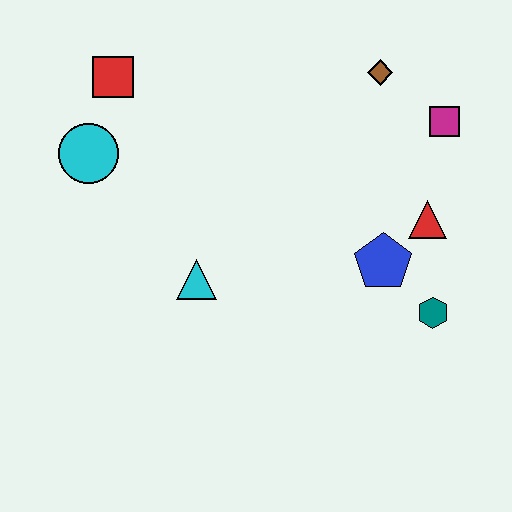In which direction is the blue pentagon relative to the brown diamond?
The blue pentagon is below the brown diamond.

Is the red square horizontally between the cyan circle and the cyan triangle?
Yes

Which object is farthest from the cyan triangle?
The magenta square is farthest from the cyan triangle.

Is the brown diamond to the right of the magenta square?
No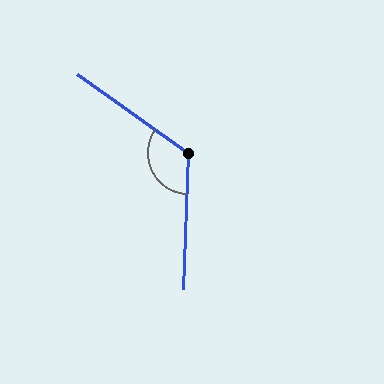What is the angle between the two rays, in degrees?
Approximately 123 degrees.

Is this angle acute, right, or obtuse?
It is obtuse.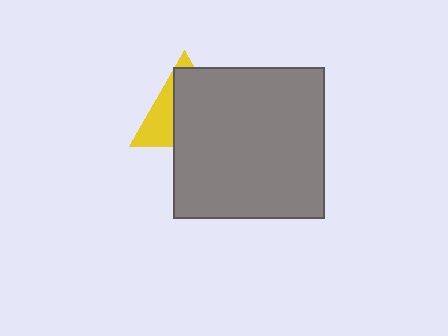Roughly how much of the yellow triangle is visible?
A small part of it is visible (roughly 36%).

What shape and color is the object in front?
The object in front is a gray square.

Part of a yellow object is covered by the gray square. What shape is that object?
It is a triangle.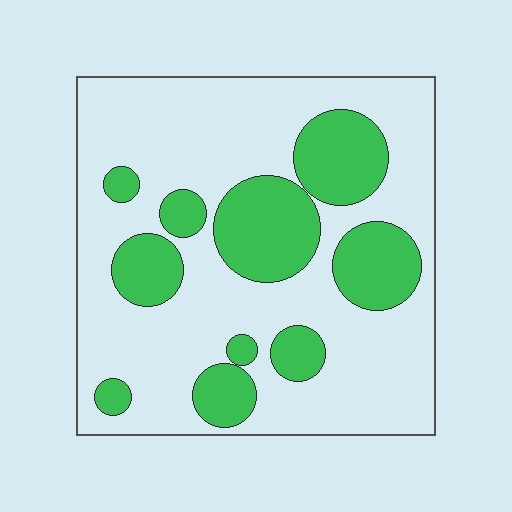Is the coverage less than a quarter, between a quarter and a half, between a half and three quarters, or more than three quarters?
Between a quarter and a half.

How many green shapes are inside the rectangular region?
10.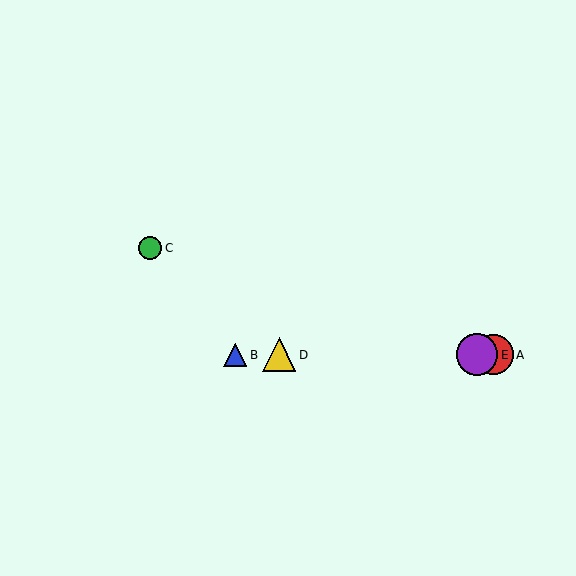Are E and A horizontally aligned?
Yes, both are at y≈355.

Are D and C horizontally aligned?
No, D is at y≈355 and C is at y≈248.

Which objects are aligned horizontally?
Objects A, B, D, E are aligned horizontally.